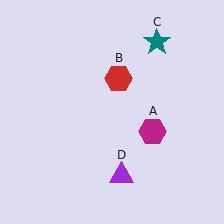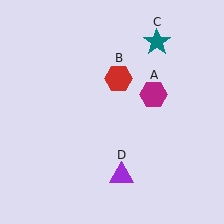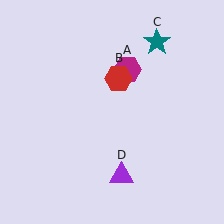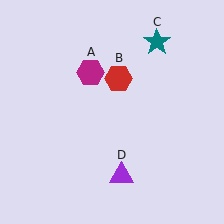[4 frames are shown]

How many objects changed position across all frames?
1 object changed position: magenta hexagon (object A).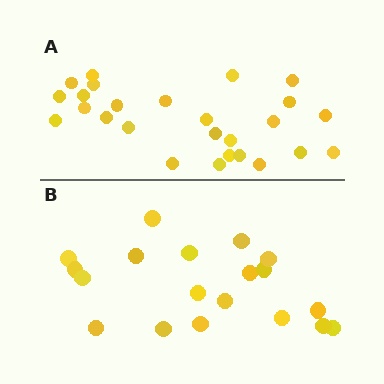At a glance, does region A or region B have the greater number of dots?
Region A (the top region) has more dots.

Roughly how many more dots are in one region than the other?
Region A has roughly 8 or so more dots than region B.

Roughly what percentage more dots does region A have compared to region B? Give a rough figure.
About 35% more.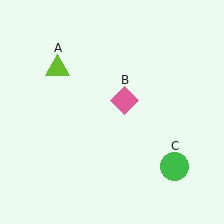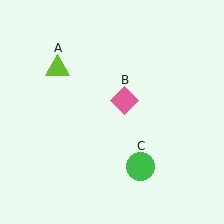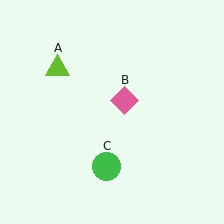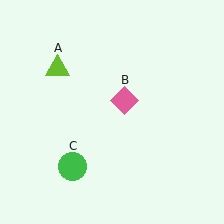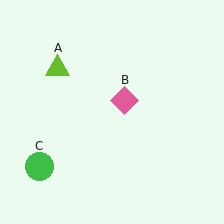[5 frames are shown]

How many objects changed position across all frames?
1 object changed position: green circle (object C).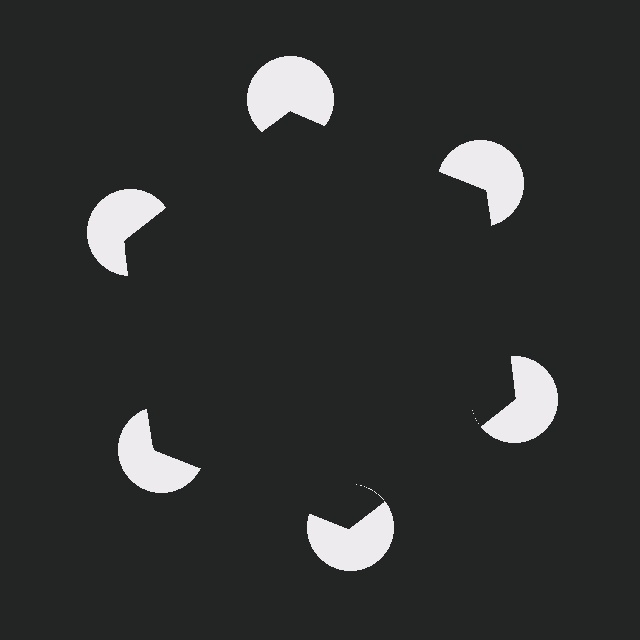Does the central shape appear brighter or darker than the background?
It typically appears slightly darker than the background, even though no actual brightness change is drawn.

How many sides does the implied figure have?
6 sides.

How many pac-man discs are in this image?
There are 6 — one at each vertex of the illusory hexagon.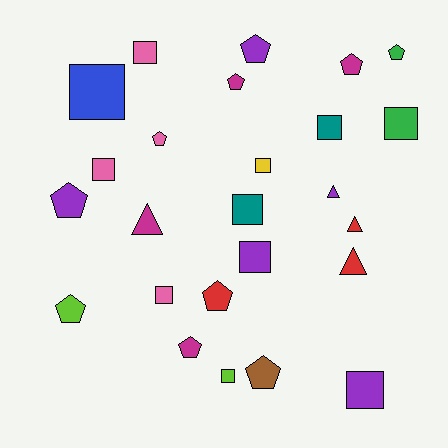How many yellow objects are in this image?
There is 1 yellow object.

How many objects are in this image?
There are 25 objects.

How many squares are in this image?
There are 11 squares.